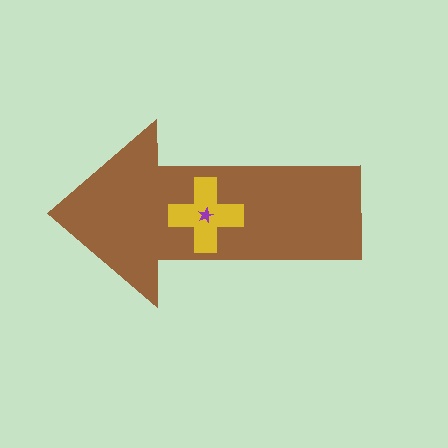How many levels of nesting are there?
3.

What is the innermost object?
The purple star.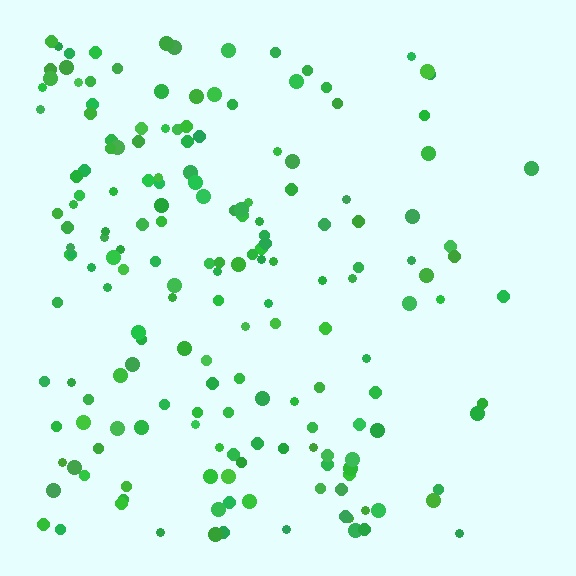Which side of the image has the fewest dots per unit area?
The right.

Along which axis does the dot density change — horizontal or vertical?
Horizontal.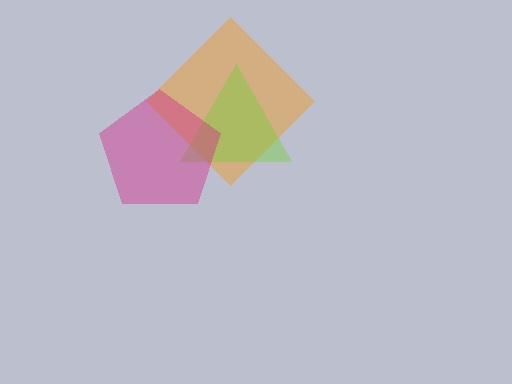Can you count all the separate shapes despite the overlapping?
Yes, there are 3 separate shapes.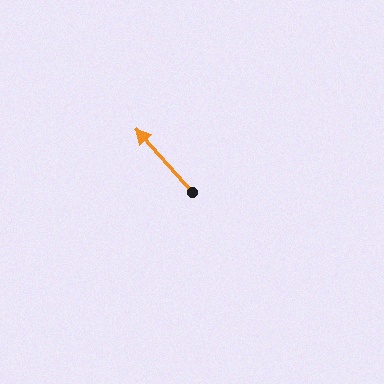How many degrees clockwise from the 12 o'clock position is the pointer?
Approximately 318 degrees.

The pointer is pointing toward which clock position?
Roughly 11 o'clock.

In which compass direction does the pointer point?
Northwest.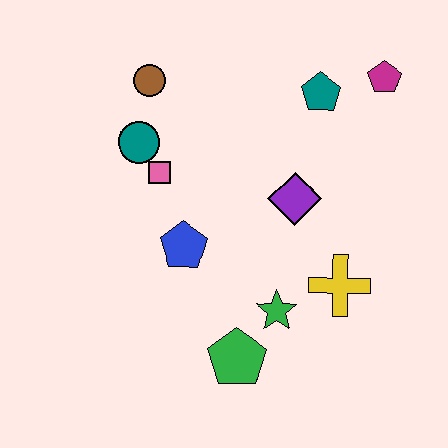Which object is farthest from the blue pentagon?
The magenta pentagon is farthest from the blue pentagon.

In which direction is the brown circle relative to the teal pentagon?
The brown circle is to the left of the teal pentagon.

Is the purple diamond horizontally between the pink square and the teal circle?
No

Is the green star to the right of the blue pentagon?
Yes